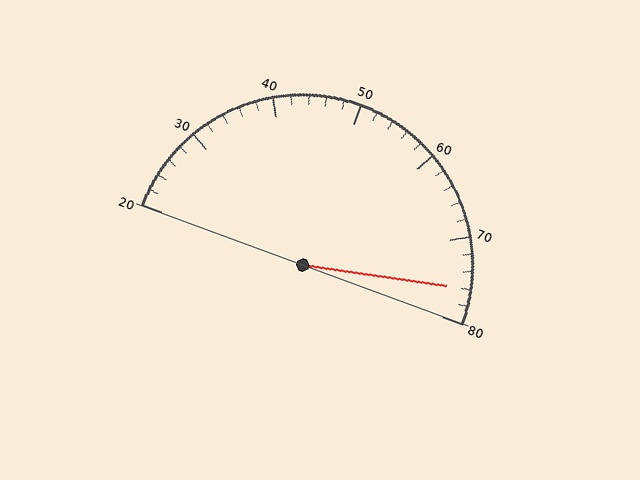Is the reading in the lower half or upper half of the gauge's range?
The reading is in the upper half of the range (20 to 80).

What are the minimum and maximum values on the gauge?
The gauge ranges from 20 to 80.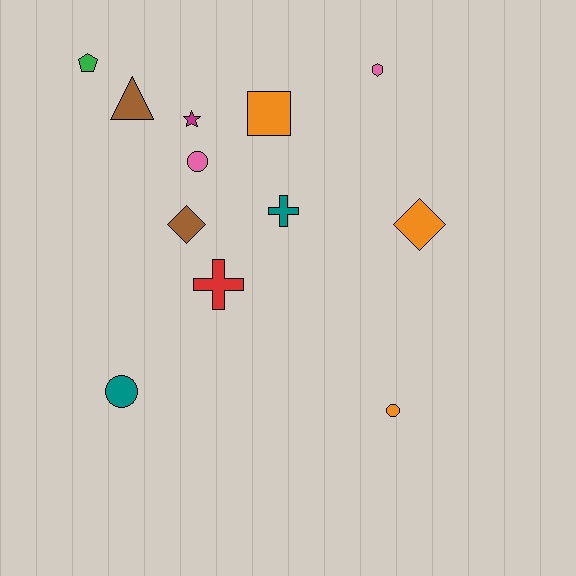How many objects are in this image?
There are 12 objects.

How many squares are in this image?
There is 1 square.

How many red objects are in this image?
There is 1 red object.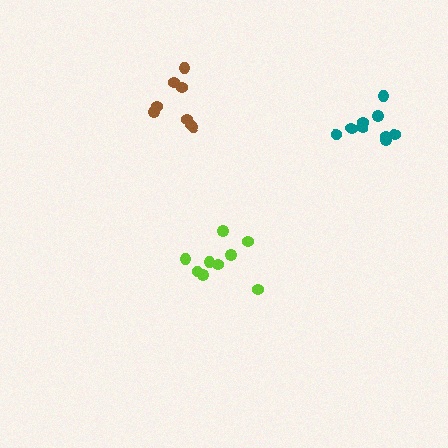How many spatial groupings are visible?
There are 3 spatial groupings.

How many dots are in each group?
Group 1: 8 dots, Group 2: 9 dots, Group 3: 9 dots (26 total).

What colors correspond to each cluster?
The clusters are colored: brown, teal, lime.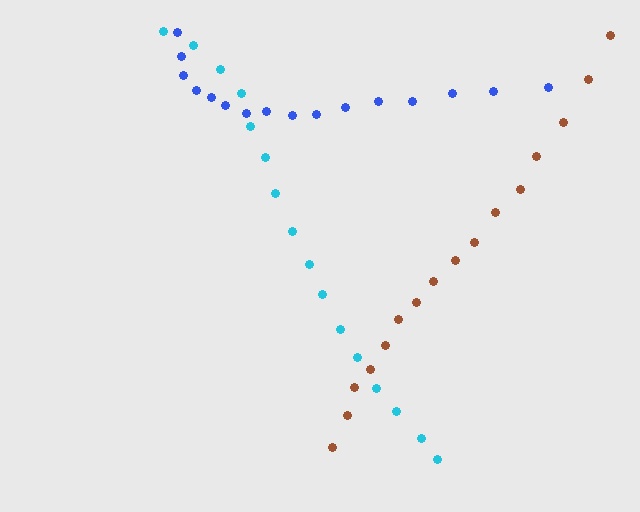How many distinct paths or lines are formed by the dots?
There are 3 distinct paths.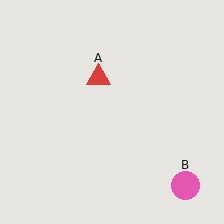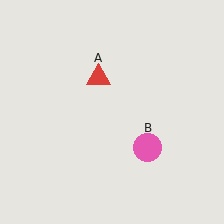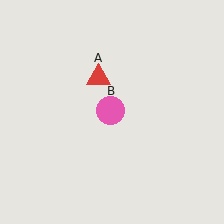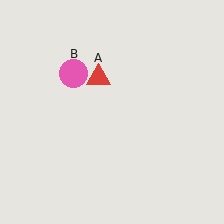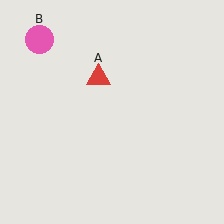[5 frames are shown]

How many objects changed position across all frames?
1 object changed position: pink circle (object B).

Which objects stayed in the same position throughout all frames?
Red triangle (object A) remained stationary.